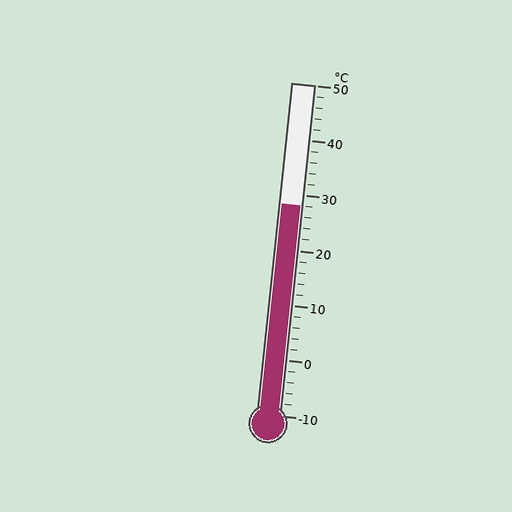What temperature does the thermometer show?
The thermometer shows approximately 28°C.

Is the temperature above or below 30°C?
The temperature is below 30°C.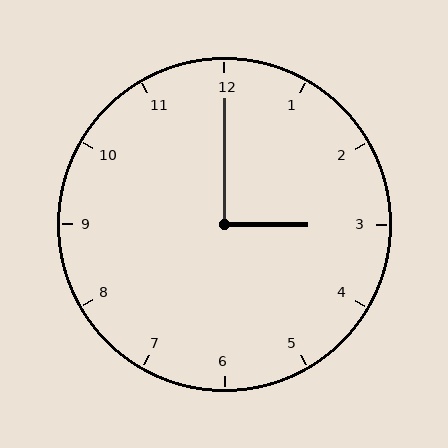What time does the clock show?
3:00.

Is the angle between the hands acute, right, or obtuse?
It is right.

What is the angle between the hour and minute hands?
Approximately 90 degrees.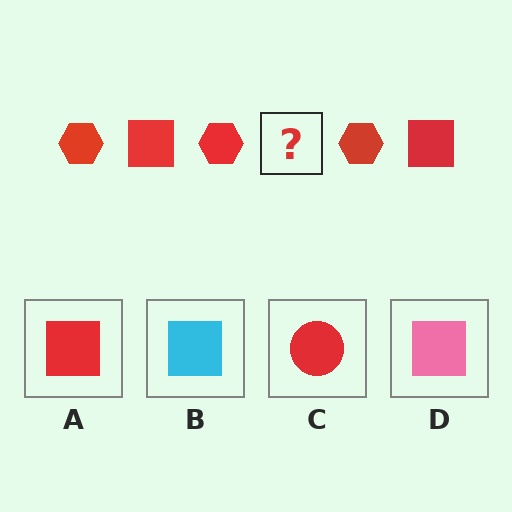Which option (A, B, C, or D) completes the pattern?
A.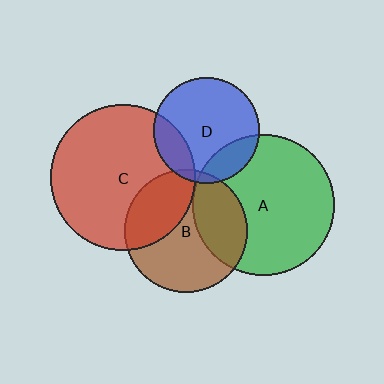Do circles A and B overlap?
Yes.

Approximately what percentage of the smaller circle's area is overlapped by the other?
Approximately 30%.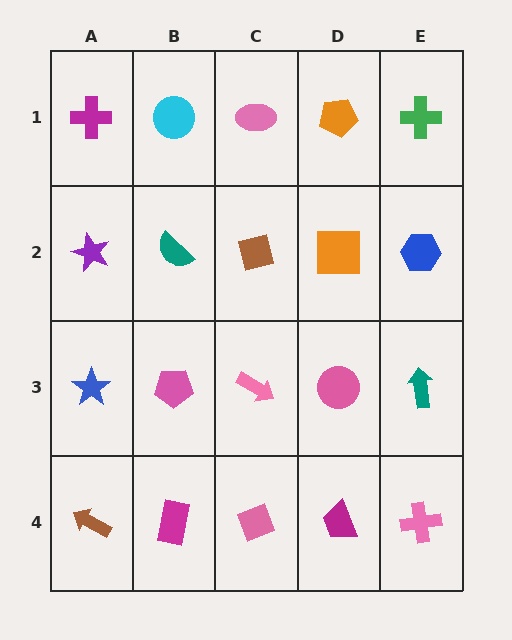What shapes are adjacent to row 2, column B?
A cyan circle (row 1, column B), a pink pentagon (row 3, column B), a purple star (row 2, column A), a brown square (row 2, column C).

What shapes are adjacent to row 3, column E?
A blue hexagon (row 2, column E), a pink cross (row 4, column E), a pink circle (row 3, column D).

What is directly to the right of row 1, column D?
A green cross.